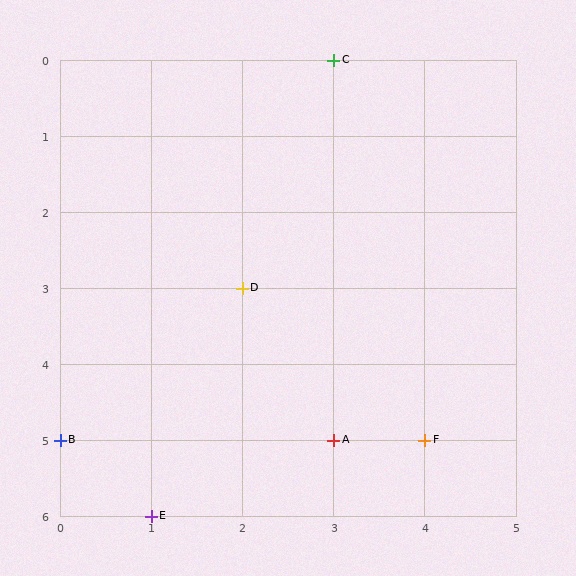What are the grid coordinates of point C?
Point C is at grid coordinates (3, 0).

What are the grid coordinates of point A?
Point A is at grid coordinates (3, 5).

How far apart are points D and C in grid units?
Points D and C are 1 column and 3 rows apart (about 3.2 grid units diagonally).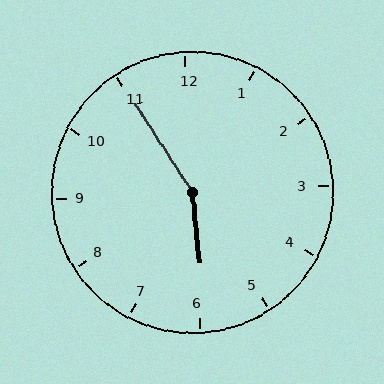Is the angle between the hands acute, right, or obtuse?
It is obtuse.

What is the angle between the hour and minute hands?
Approximately 152 degrees.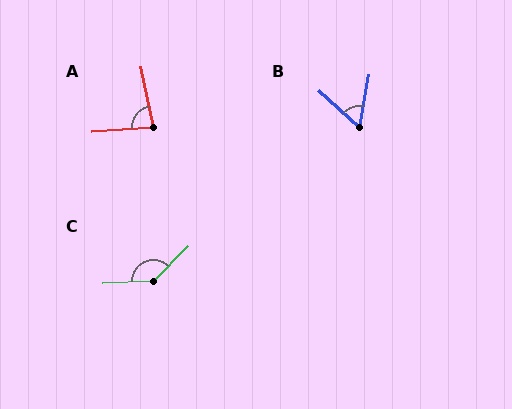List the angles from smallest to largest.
B (58°), A (82°), C (137°).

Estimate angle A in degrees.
Approximately 82 degrees.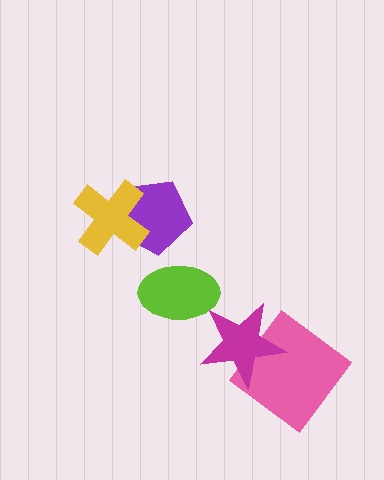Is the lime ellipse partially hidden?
No, no other shape covers it.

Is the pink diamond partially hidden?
Yes, it is partially covered by another shape.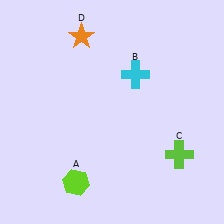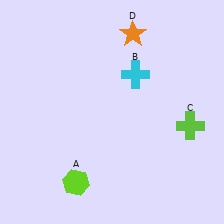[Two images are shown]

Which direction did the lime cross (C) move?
The lime cross (C) moved up.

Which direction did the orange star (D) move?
The orange star (D) moved right.